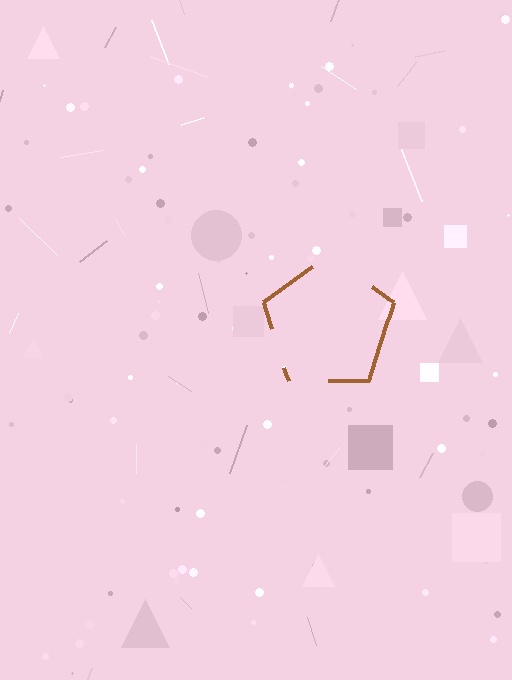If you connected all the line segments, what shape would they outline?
They would outline a pentagon.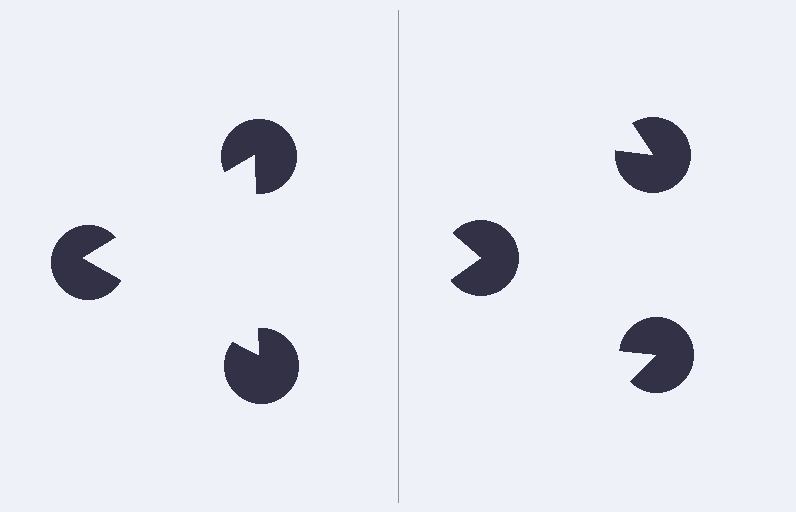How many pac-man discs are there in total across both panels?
6 — 3 on each side.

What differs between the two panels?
The pac-man discs are positioned identically on both sides; only the wedge orientations differ. On the left they align to a triangle; on the right they are misaligned.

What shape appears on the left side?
An illusory triangle.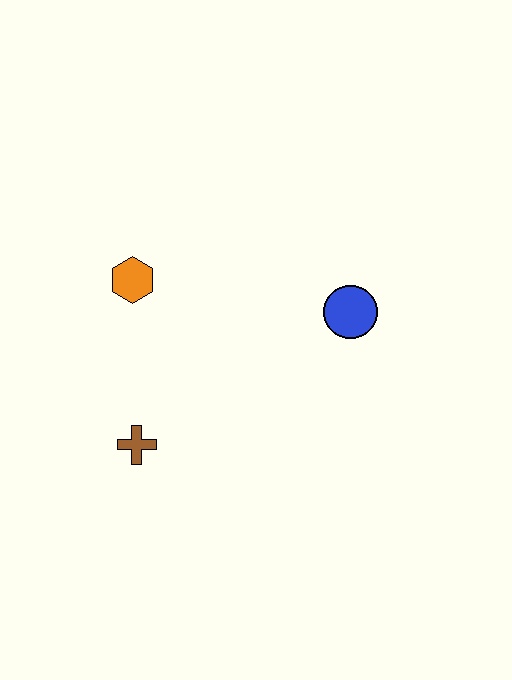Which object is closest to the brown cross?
The orange hexagon is closest to the brown cross.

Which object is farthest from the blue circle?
The brown cross is farthest from the blue circle.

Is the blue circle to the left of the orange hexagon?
No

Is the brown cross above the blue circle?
No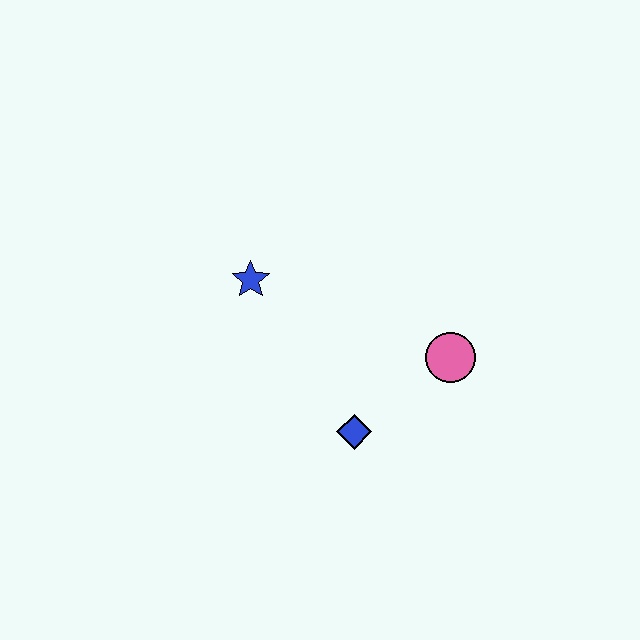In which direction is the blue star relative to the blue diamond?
The blue star is above the blue diamond.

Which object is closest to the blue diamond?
The pink circle is closest to the blue diamond.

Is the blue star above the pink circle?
Yes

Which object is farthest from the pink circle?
The blue star is farthest from the pink circle.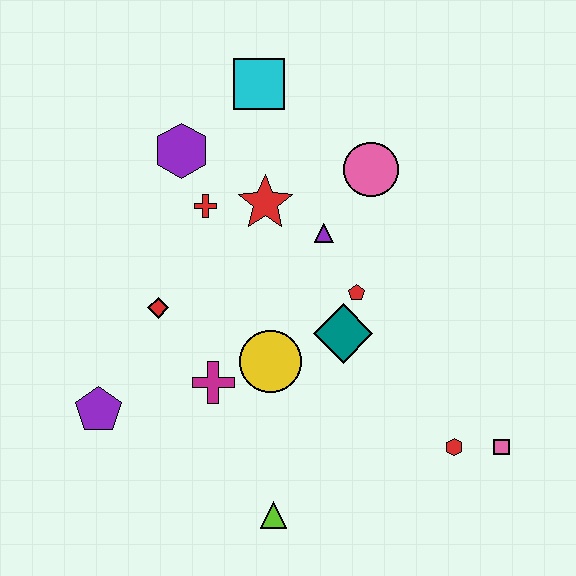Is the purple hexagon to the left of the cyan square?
Yes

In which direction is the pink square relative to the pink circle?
The pink square is below the pink circle.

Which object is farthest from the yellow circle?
The cyan square is farthest from the yellow circle.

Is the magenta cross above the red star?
No